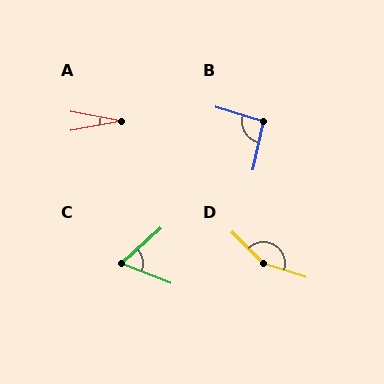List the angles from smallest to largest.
A (20°), C (64°), B (94°), D (153°).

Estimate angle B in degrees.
Approximately 94 degrees.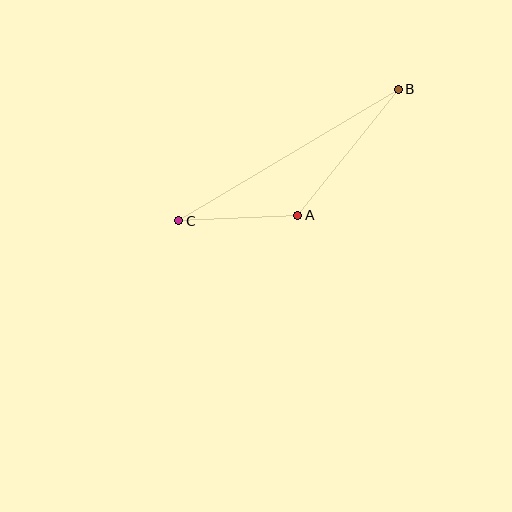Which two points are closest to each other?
Points A and C are closest to each other.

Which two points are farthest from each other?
Points B and C are farthest from each other.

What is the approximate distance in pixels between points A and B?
The distance between A and B is approximately 161 pixels.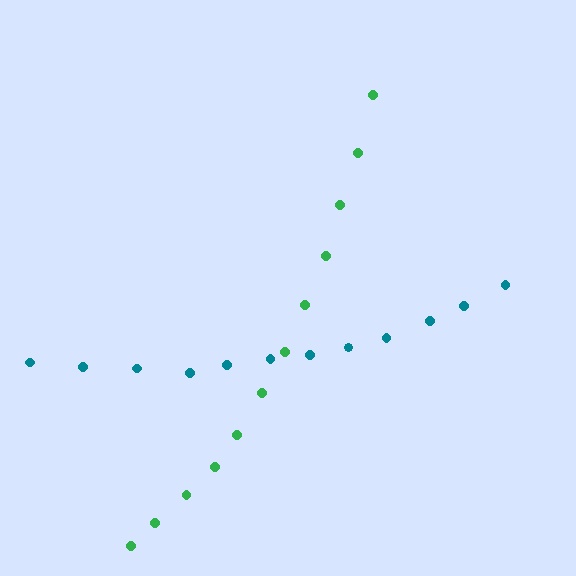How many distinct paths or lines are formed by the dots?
There are 2 distinct paths.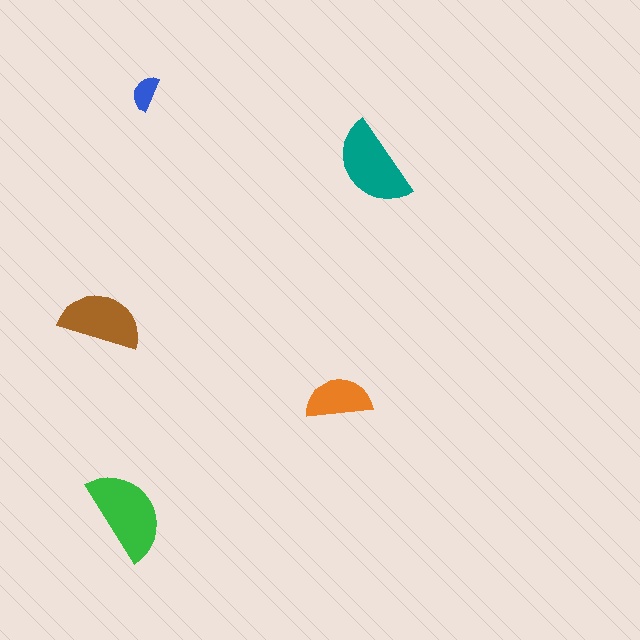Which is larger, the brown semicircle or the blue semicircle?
The brown one.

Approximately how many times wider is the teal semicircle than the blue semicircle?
About 2.5 times wider.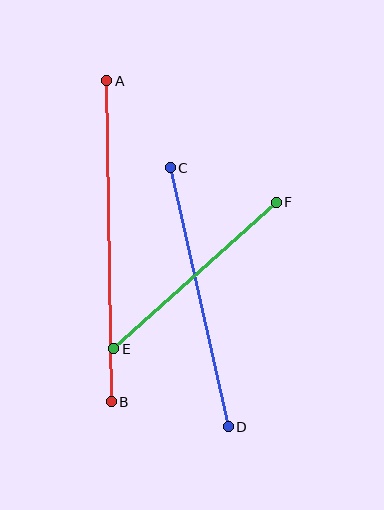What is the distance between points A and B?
The distance is approximately 321 pixels.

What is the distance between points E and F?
The distance is approximately 219 pixels.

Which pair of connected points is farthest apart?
Points A and B are farthest apart.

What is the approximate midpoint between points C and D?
The midpoint is at approximately (199, 297) pixels.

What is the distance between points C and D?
The distance is approximately 265 pixels.